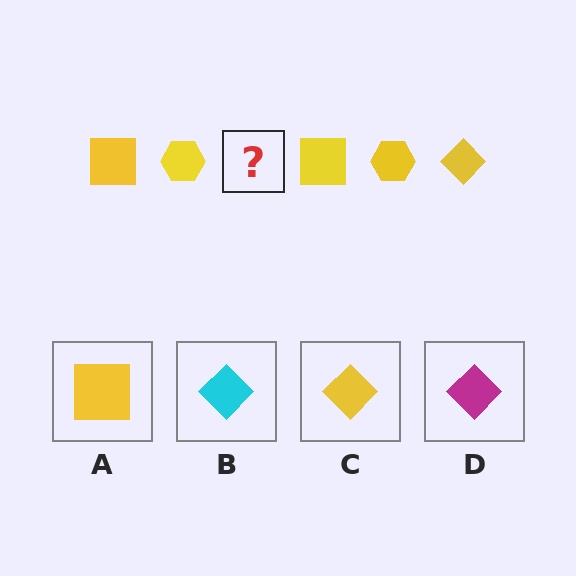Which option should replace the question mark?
Option C.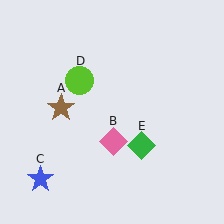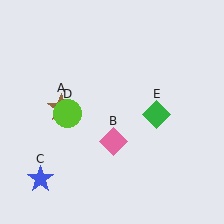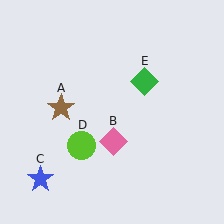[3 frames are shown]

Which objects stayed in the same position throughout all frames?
Brown star (object A) and pink diamond (object B) and blue star (object C) remained stationary.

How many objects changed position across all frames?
2 objects changed position: lime circle (object D), green diamond (object E).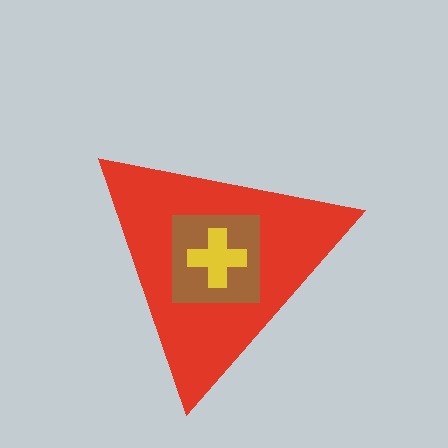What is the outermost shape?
The red triangle.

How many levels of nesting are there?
3.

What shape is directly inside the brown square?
The yellow cross.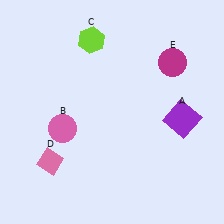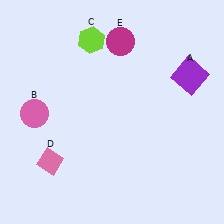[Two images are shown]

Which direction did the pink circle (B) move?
The pink circle (B) moved left.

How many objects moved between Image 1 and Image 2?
3 objects moved between the two images.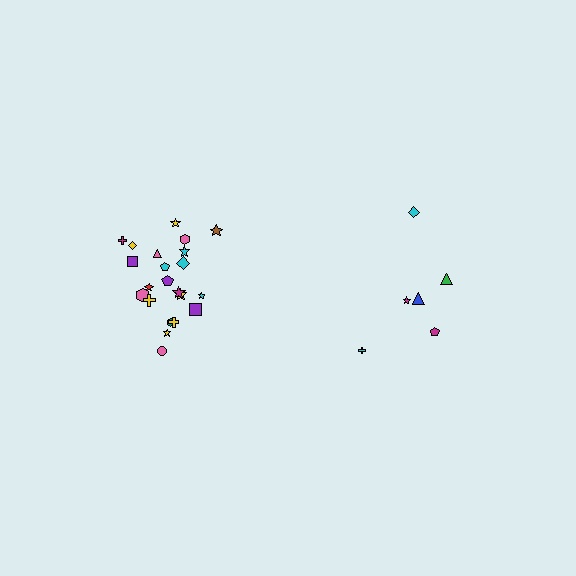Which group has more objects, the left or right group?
The left group.